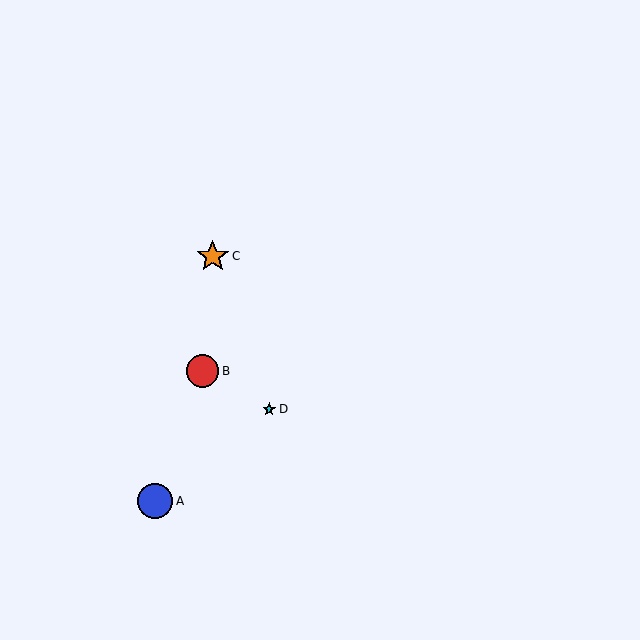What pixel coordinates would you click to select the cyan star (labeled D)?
Click at (269, 409) to select the cyan star D.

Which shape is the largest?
The blue circle (labeled A) is the largest.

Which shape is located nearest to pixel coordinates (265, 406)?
The cyan star (labeled D) at (269, 409) is nearest to that location.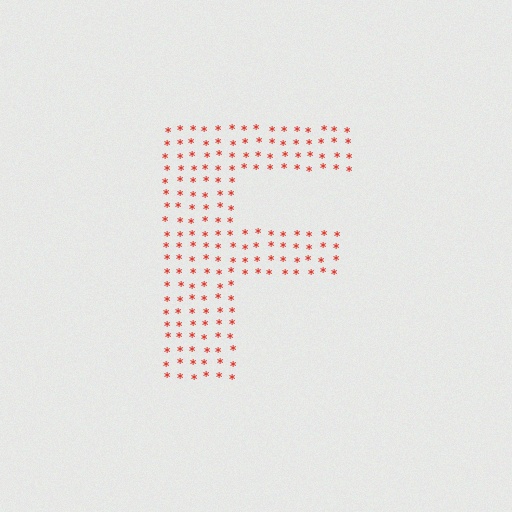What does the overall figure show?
The overall figure shows the letter F.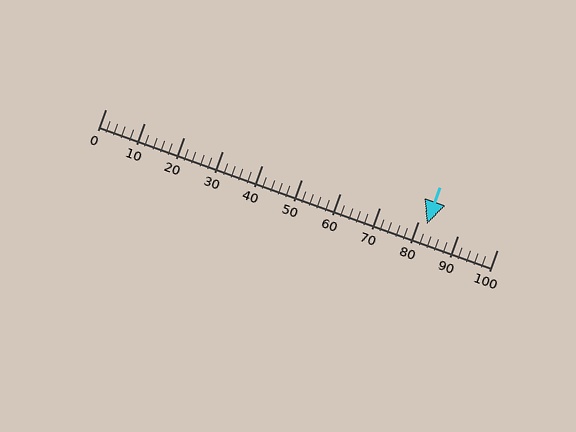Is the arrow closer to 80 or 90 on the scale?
The arrow is closer to 80.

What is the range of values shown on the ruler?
The ruler shows values from 0 to 100.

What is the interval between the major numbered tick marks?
The major tick marks are spaced 10 units apart.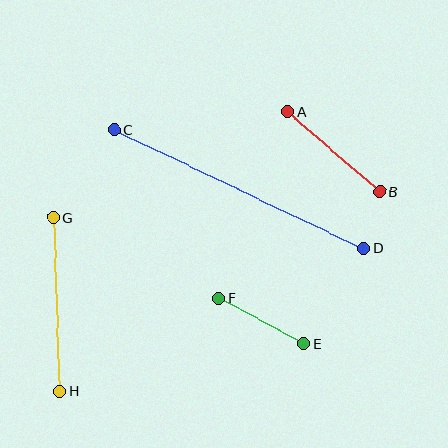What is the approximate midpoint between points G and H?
The midpoint is at approximately (56, 304) pixels.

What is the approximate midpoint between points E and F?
The midpoint is at approximately (261, 321) pixels.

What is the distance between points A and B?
The distance is approximately 123 pixels.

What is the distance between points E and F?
The distance is approximately 97 pixels.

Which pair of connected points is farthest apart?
Points C and D are farthest apart.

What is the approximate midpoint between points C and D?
The midpoint is at approximately (239, 189) pixels.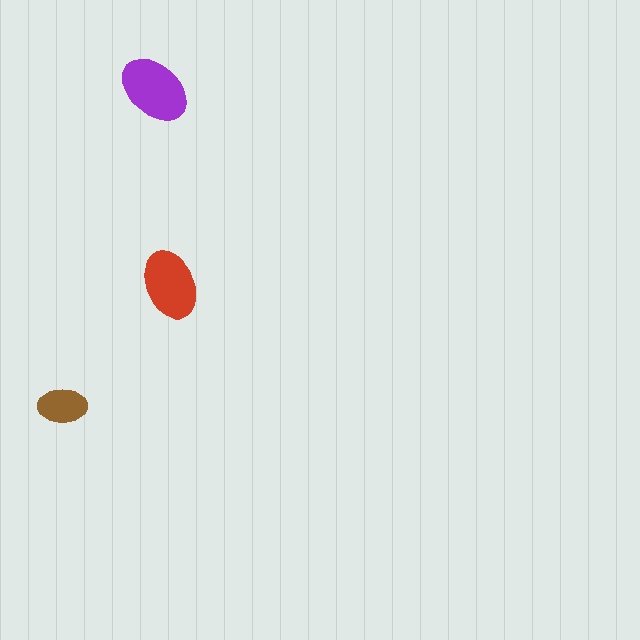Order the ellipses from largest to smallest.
the purple one, the red one, the brown one.